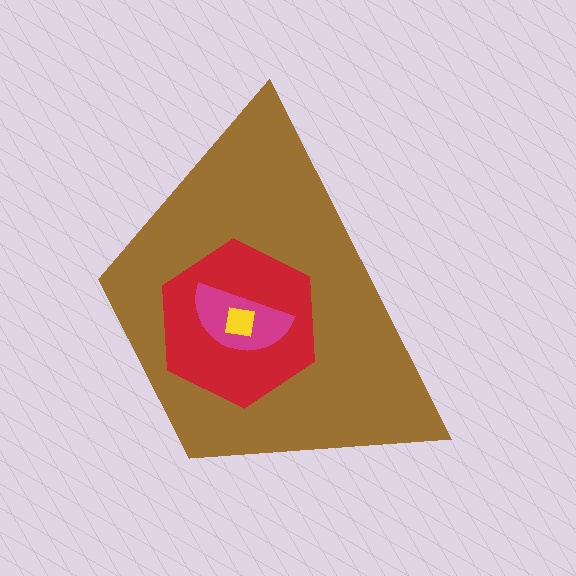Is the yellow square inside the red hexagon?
Yes.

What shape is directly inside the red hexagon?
The magenta semicircle.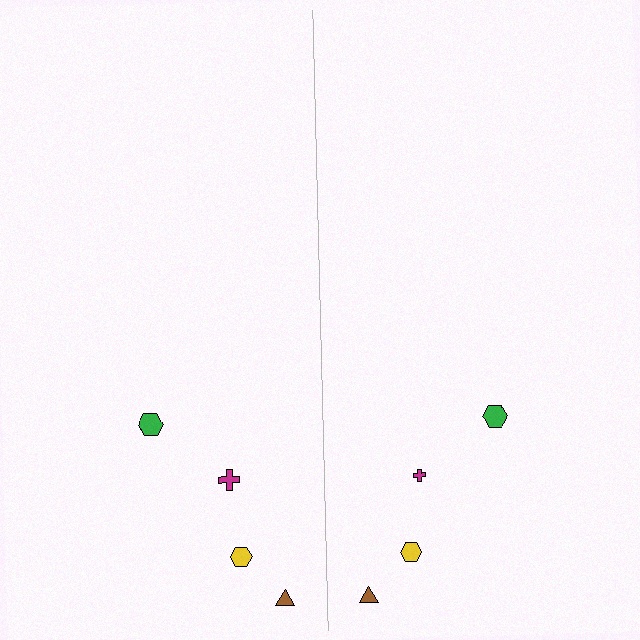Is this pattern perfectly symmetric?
No, the pattern is not perfectly symmetric. The magenta cross on the right side has a different size than its mirror counterpart.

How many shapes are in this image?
There are 8 shapes in this image.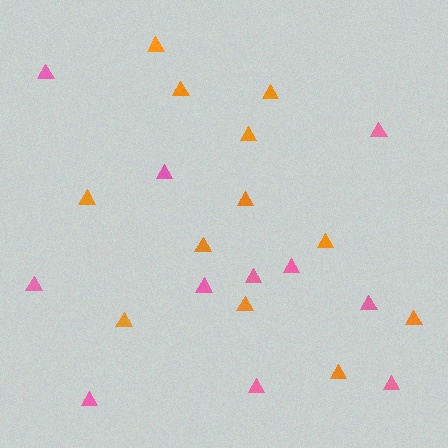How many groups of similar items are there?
There are 2 groups: one group of orange triangles (12) and one group of pink triangles (11).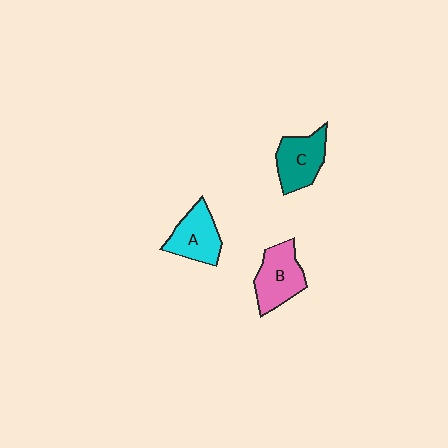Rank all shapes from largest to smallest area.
From largest to smallest: B (pink), C (teal), A (cyan).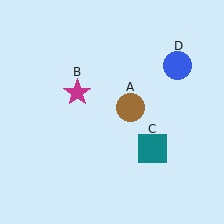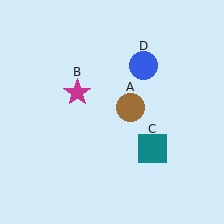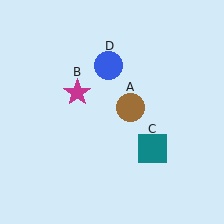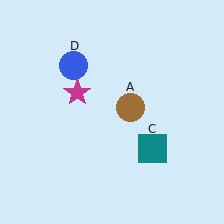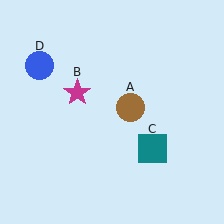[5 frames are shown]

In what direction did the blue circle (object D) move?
The blue circle (object D) moved left.